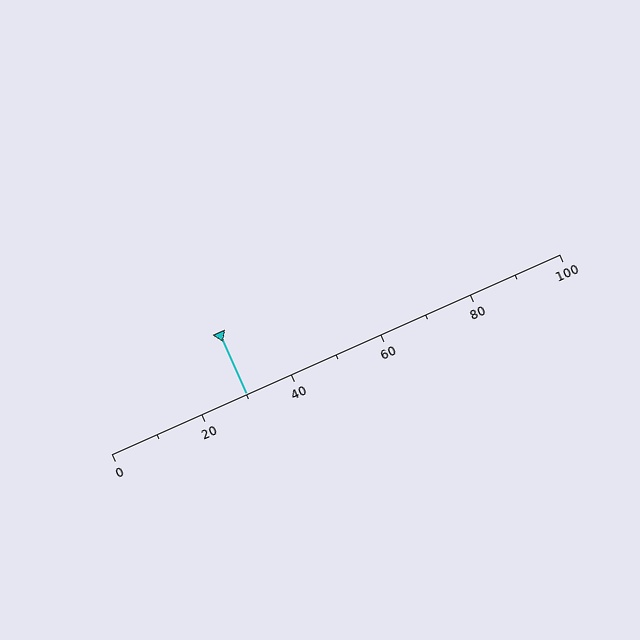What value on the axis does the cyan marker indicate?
The marker indicates approximately 30.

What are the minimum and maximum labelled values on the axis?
The axis runs from 0 to 100.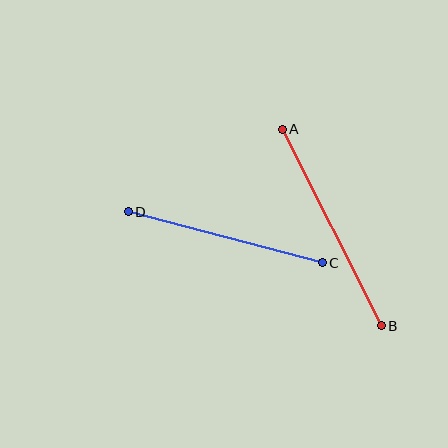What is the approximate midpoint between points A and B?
The midpoint is at approximately (332, 228) pixels.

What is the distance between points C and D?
The distance is approximately 200 pixels.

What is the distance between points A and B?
The distance is approximately 220 pixels.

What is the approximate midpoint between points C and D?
The midpoint is at approximately (225, 237) pixels.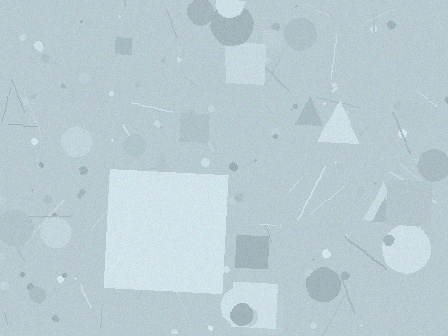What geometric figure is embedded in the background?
A square is embedded in the background.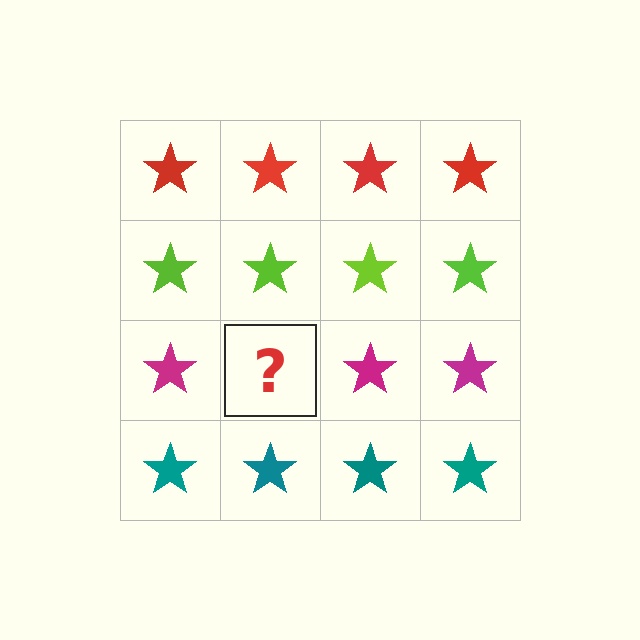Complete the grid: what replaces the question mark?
The question mark should be replaced with a magenta star.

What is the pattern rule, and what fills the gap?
The rule is that each row has a consistent color. The gap should be filled with a magenta star.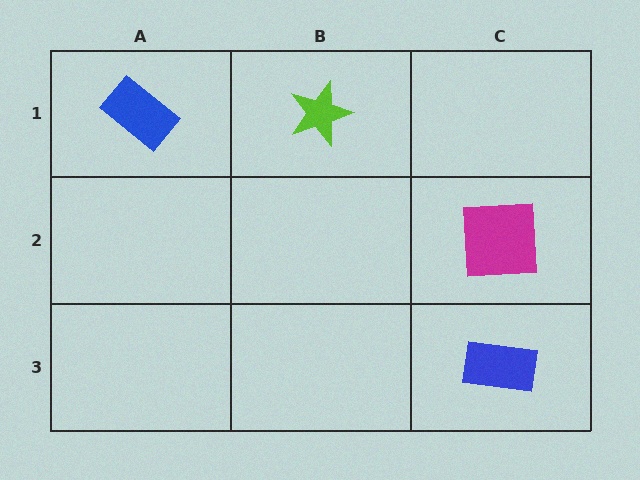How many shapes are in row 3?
1 shape.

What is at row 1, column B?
A lime star.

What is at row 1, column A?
A blue rectangle.